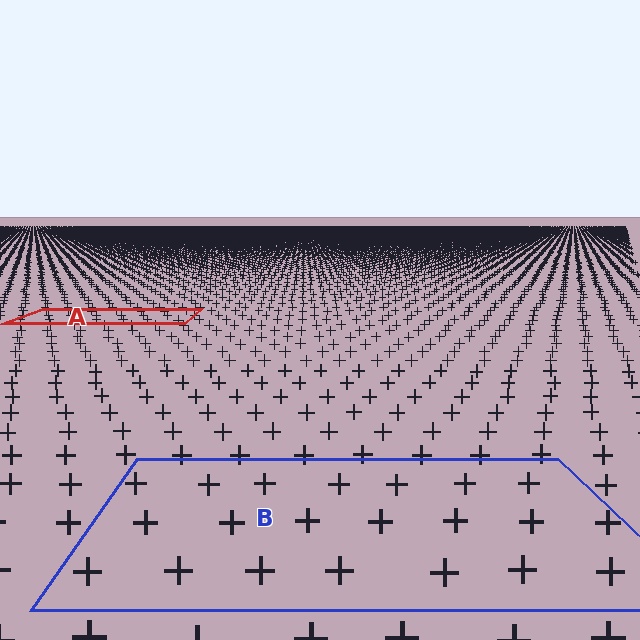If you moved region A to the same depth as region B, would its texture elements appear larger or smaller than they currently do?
They would appear larger. At a closer depth, the same texture elements are projected at a bigger on-screen size.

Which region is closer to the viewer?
Region B is closer. The texture elements there are larger and more spread out.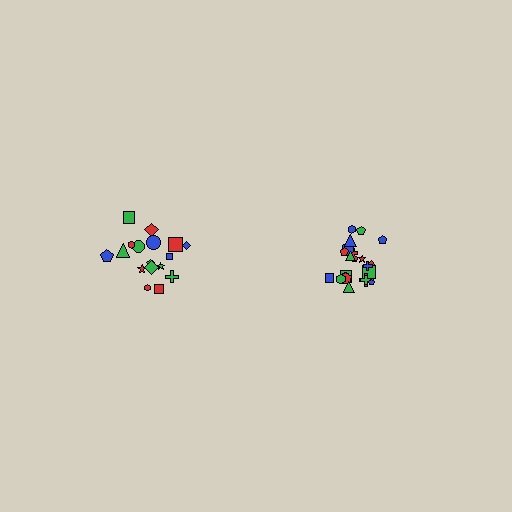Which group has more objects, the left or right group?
The right group.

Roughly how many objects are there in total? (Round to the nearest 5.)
Roughly 40 objects in total.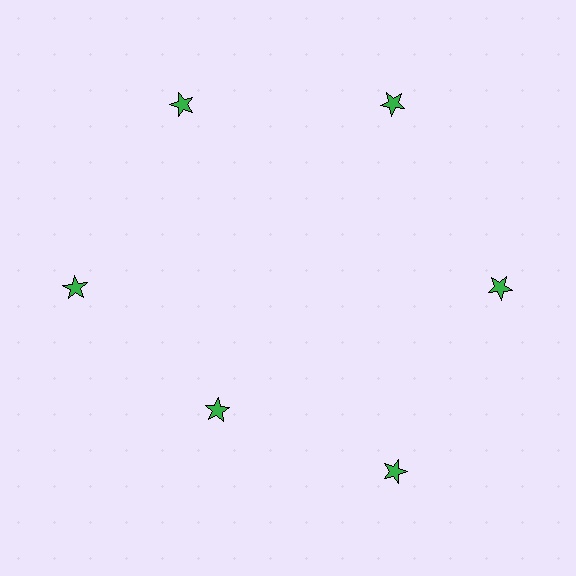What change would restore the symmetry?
The symmetry would be restored by moving it outward, back onto the ring so that all 6 stars sit at equal angles and equal distance from the center.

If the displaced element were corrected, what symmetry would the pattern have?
It would have 6-fold rotational symmetry — the pattern would map onto itself every 60 degrees.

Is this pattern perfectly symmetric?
No. The 6 green stars are arranged in a ring, but one element near the 7 o'clock position is pulled inward toward the center, breaking the 6-fold rotational symmetry.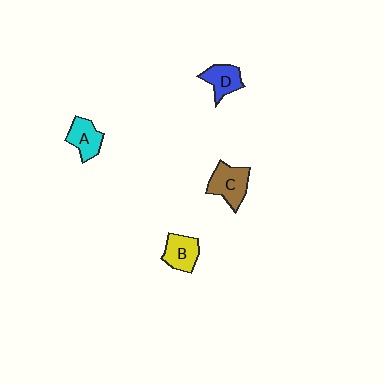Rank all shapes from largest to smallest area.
From largest to smallest: C (brown), B (yellow), A (cyan), D (blue).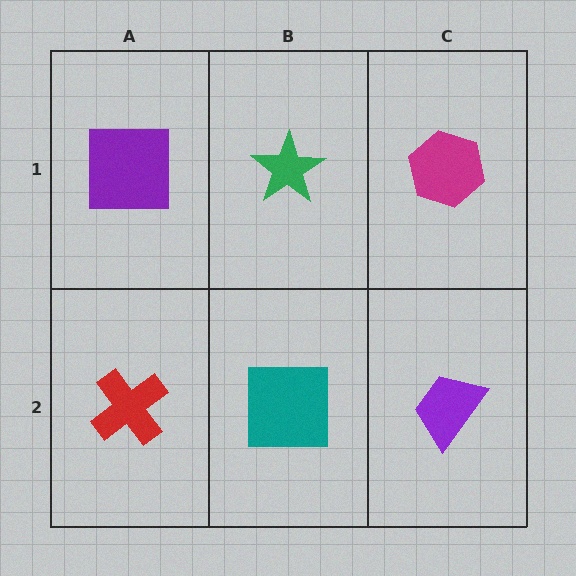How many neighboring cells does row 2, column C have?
2.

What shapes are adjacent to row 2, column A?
A purple square (row 1, column A), a teal square (row 2, column B).